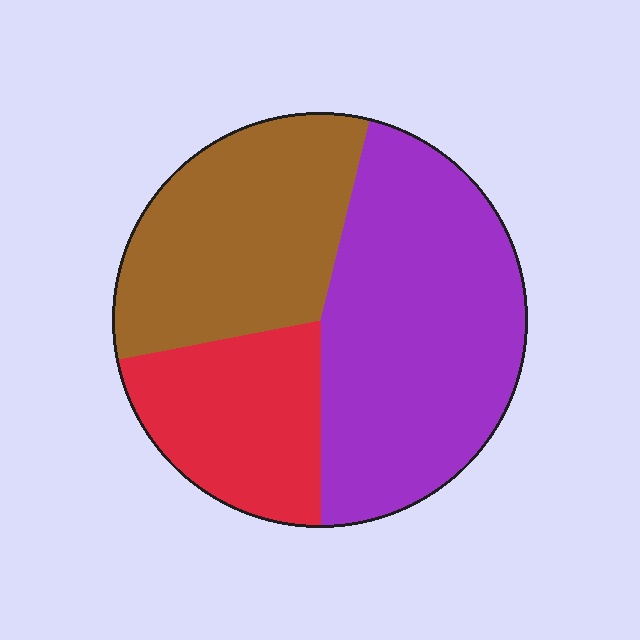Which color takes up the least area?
Red, at roughly 20%.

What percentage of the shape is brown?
Brown covers 32% of the shape.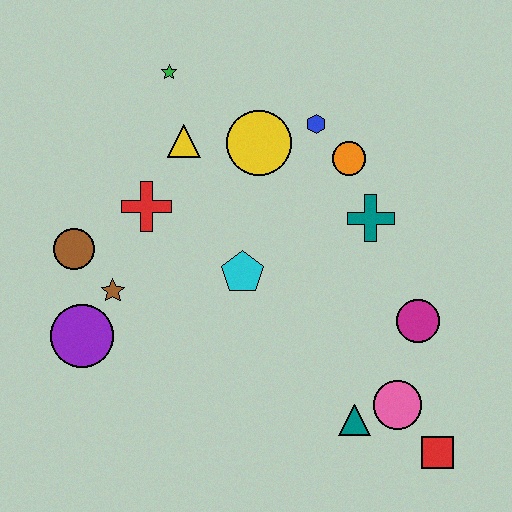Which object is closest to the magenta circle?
The pink circle is closest to the magenta circle.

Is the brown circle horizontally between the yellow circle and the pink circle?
No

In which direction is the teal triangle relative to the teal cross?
The teal triangle is below the teal cross.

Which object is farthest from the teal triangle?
The green star is farthest from the teal triangle.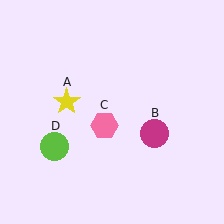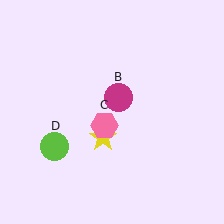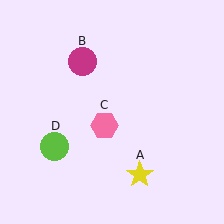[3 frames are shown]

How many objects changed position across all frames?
2 objects changed position: yellow star (object A), magenta circle (object B).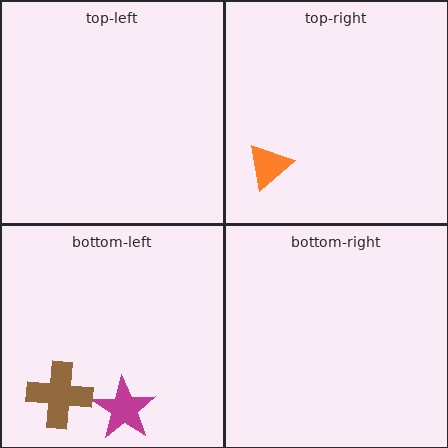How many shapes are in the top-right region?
1.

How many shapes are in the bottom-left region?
2.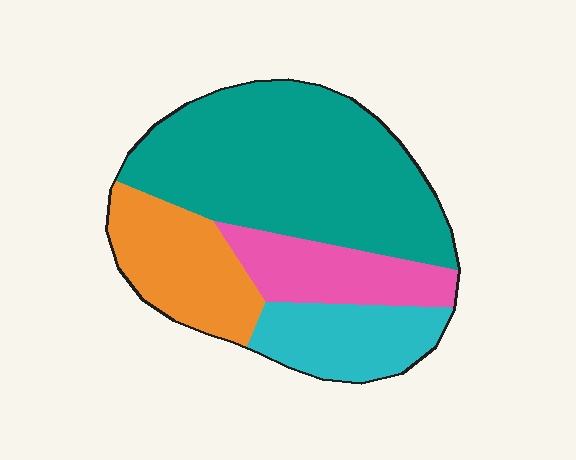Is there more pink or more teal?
Teal.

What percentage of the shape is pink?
Pink covers about 15% of the shape.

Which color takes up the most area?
Teal, at roughly 50%.